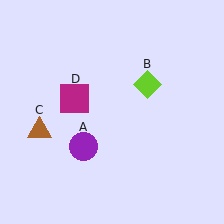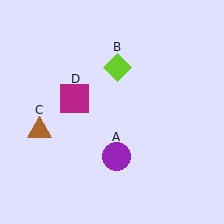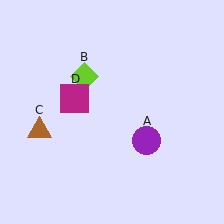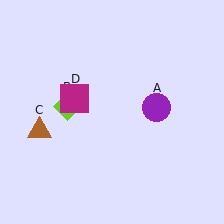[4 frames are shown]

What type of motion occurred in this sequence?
The purple circle (object A), lime diamond (object B) rotated counterclockwise around the center of the scene.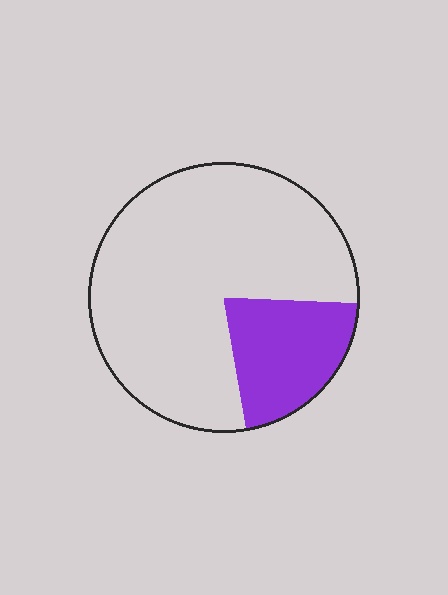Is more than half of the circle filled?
No.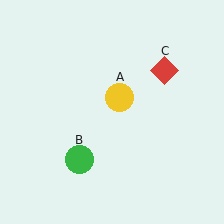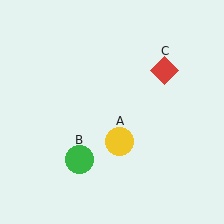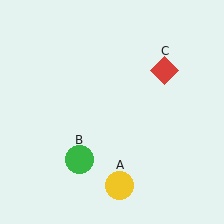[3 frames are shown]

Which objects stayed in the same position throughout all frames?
Green circle (object B) and red diamond (object C) remained stationary.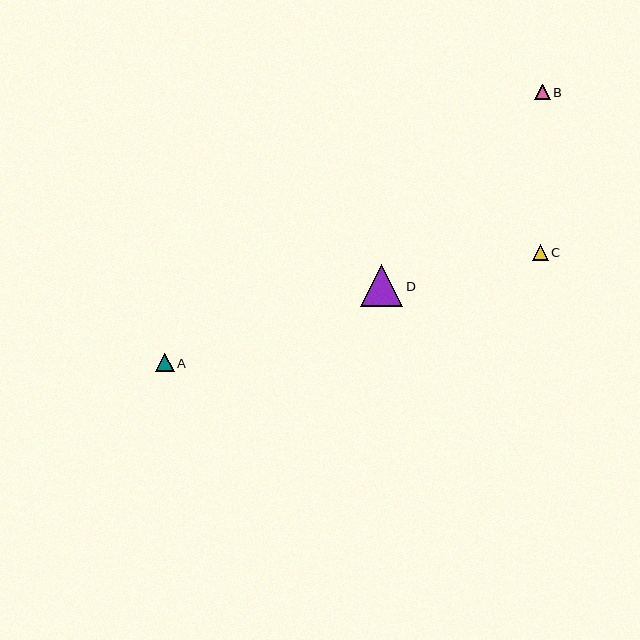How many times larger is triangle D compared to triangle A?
Triangle D is approximately 2.3 times the size of triangle A.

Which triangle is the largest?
Triangle D is the largest with a size of approximately 42 pixels.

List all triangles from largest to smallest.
From largest to smallest: D, A, C, B.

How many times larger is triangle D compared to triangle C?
Triangle D is approximately 2.6 times the size of triangle C.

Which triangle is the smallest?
Triangle B is the smallest with a size of approximately 16 pixels.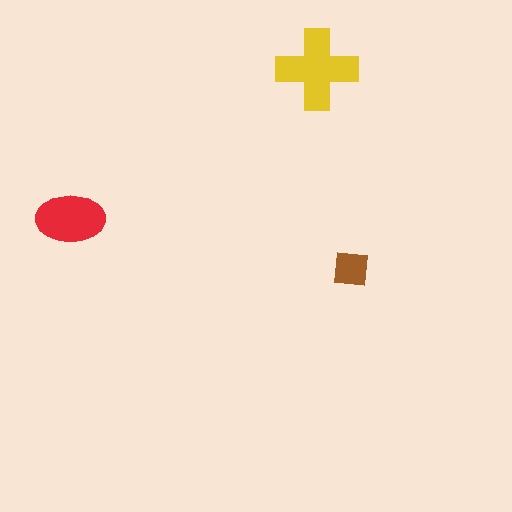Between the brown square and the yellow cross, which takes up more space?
The yellow cross.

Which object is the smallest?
The brown square.